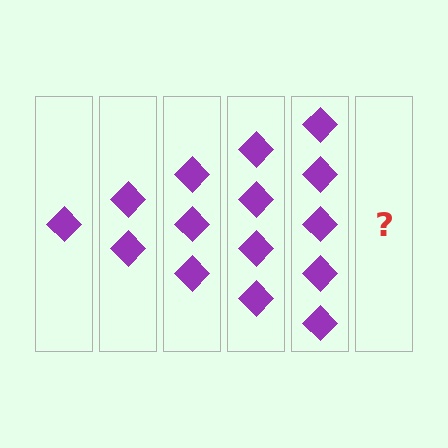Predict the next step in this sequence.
The next step is 6 diamonds.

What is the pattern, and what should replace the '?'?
The pattern is that each step adds one more diamond. The '?' should be 6 diamonds.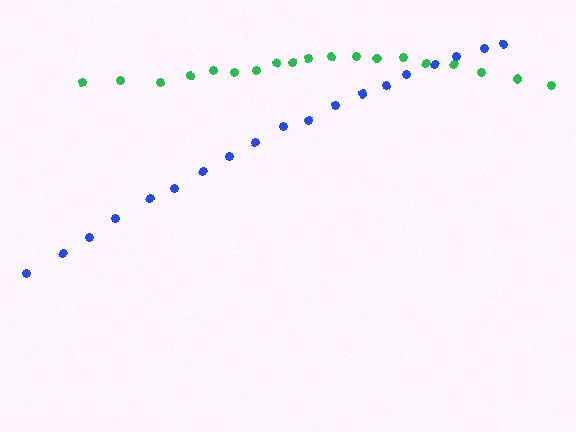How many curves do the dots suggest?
There are 2 distinct paths.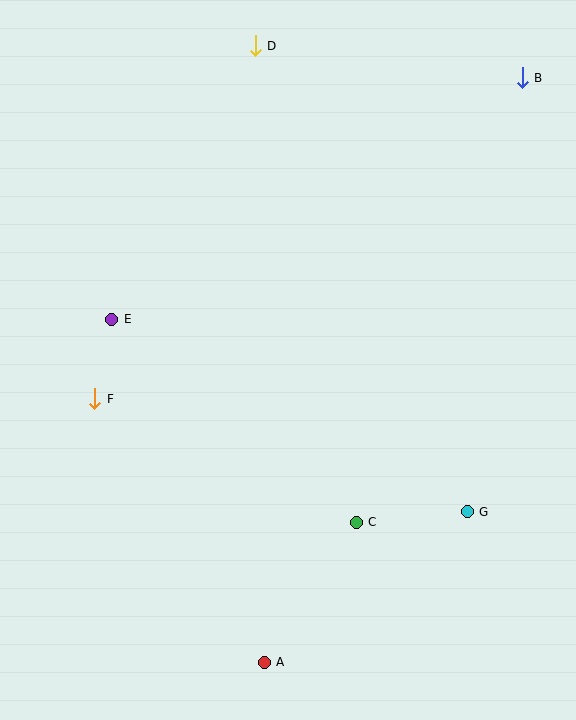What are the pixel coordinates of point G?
Point G is at (467, 512).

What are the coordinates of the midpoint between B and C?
The midpoint between B and C is at (439, 300).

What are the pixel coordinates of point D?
Point D is at (255, 46).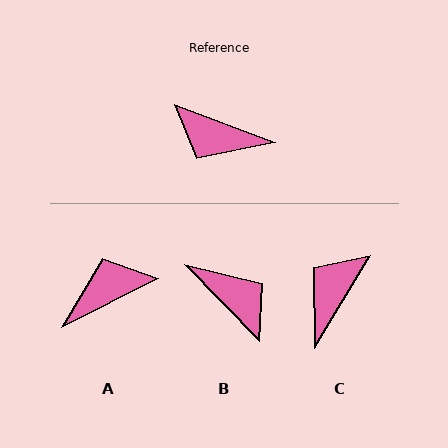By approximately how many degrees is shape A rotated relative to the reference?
Approximately 132 degrees clockwise.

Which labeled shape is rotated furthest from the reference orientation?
B, about 155 degrees away.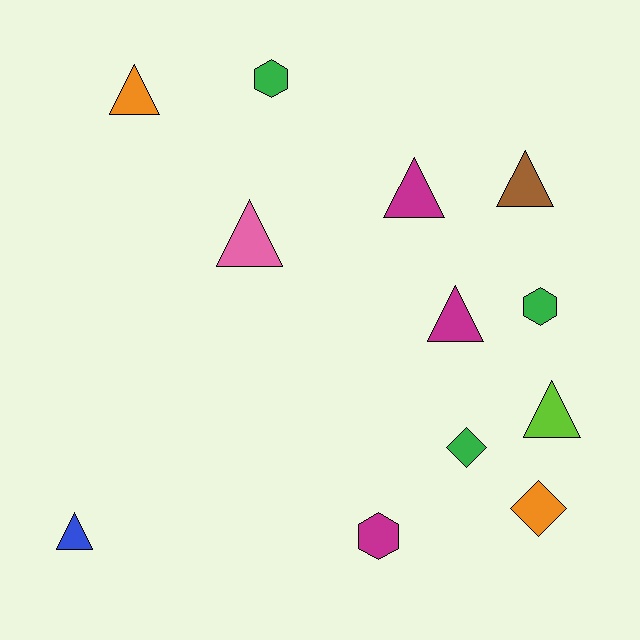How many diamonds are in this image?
There are 2 diamonds.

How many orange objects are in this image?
There are 2 orange objects.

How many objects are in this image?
There are 12 objects.